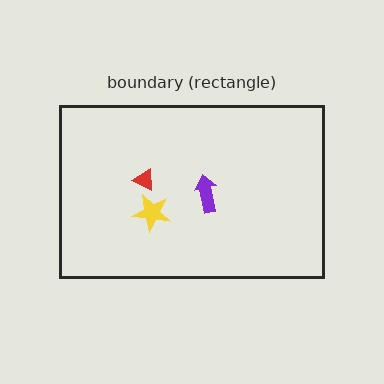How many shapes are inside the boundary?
3 inside, 0 outside.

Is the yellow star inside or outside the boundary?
Inside.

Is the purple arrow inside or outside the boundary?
Inside.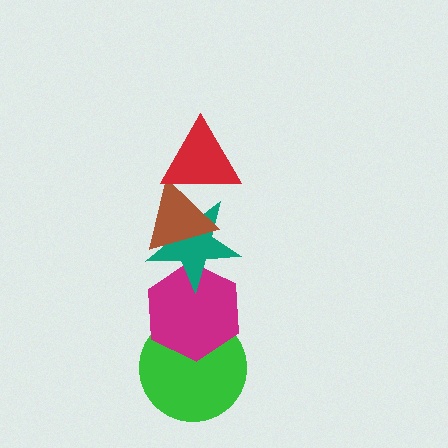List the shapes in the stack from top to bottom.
From top to bottom: the red triangle, the brown triangle, the teal star, the magenta hexagon, the green circle.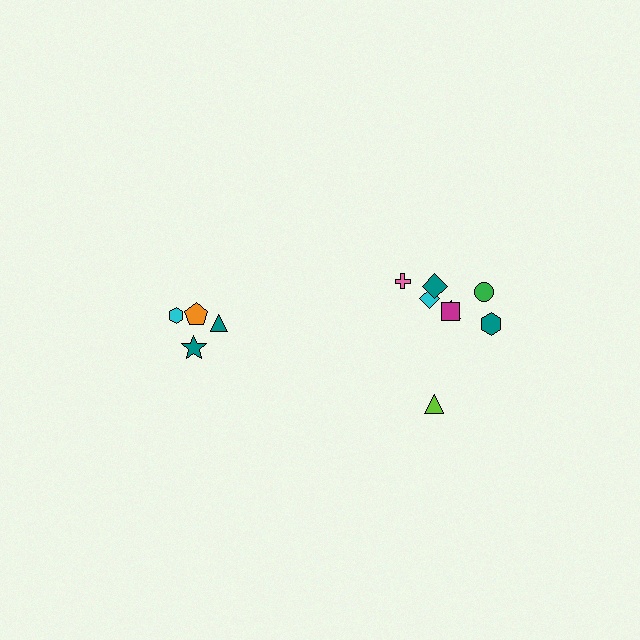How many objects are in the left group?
There are 4 objects.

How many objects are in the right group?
There are 8 objects.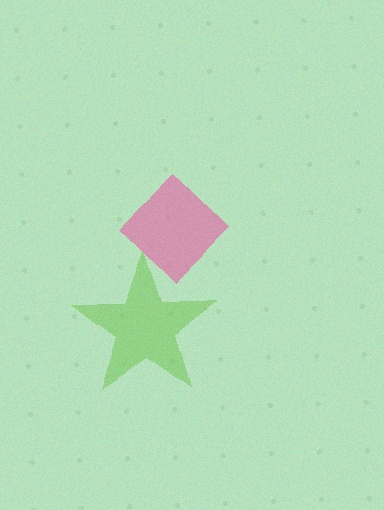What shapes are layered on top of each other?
The layered shapes are: a lime star, a pink diamond.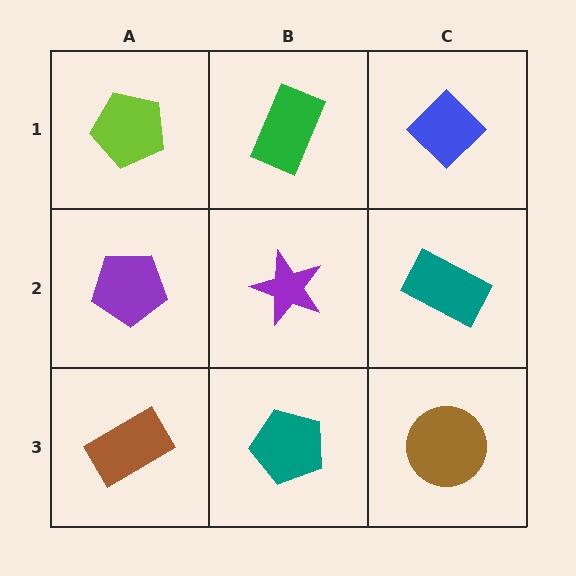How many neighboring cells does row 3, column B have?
3.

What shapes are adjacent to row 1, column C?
A teal rectangle (row 2, column C), a green rectangle (row 1, column B).